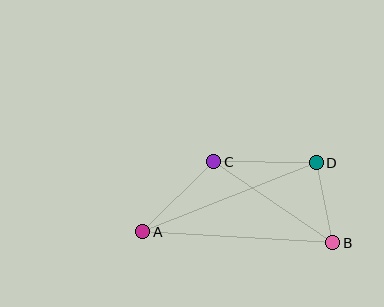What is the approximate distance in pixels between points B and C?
The distance between B and C is approximately 144 pixels.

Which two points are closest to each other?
Points B and D are closest to each other.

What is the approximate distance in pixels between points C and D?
The distance between C and D is approximately 102 pixels.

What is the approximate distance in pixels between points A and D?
The distance between A and D is approximately 186 pixels.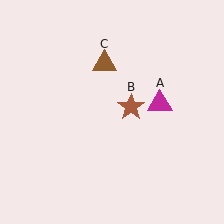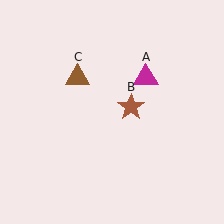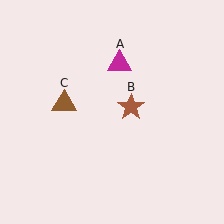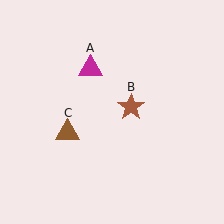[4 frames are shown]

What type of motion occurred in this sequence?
The magenta triangle (object A), brown triangle (object C) rotated counterclockwise around the center of the scene.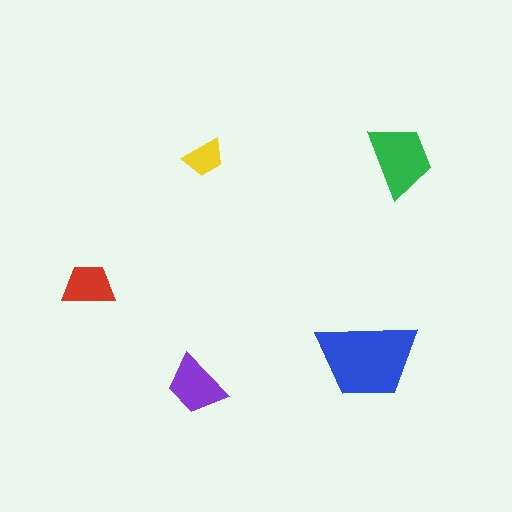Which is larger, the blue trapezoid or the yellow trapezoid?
The blue one.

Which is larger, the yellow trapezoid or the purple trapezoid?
The purple one.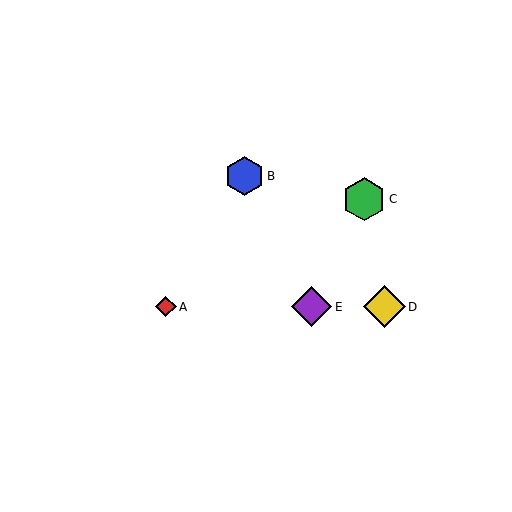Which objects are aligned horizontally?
Objects A, D, E are aligned horizontally.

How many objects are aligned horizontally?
3 objects (A, D, E) are aligned horizontally.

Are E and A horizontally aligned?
Yes, both are at y≈307.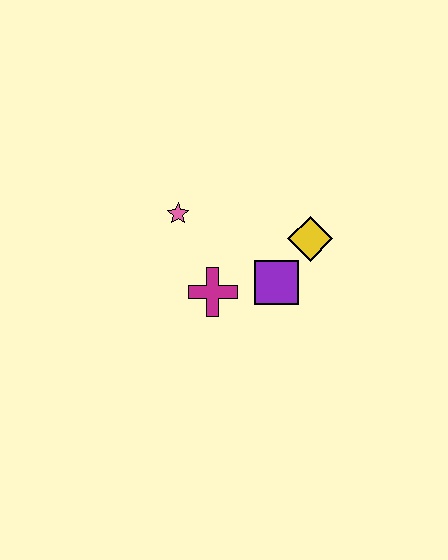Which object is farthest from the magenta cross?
The yellow diamond is farthest from the magenta cross.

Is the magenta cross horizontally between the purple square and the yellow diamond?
No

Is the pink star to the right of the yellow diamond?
No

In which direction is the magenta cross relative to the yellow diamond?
The magenta cross is to the left of the yellow diamond.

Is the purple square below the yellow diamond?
Yes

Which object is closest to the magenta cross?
The purple square is closest to the magenta cross.